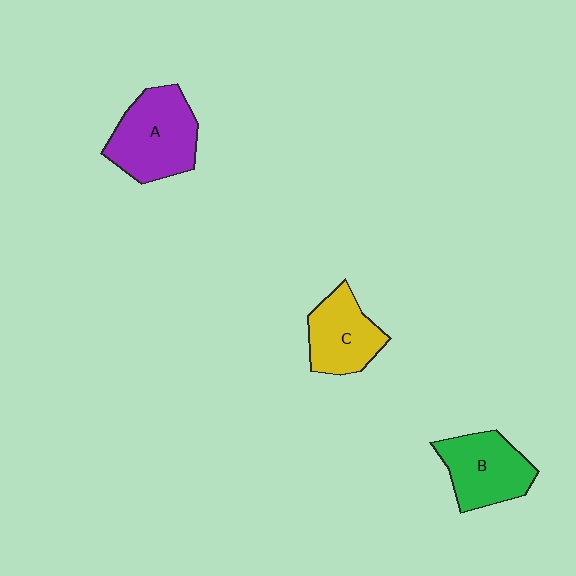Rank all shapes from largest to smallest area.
From largest to smallest: A (purple), B (green), C (yellow).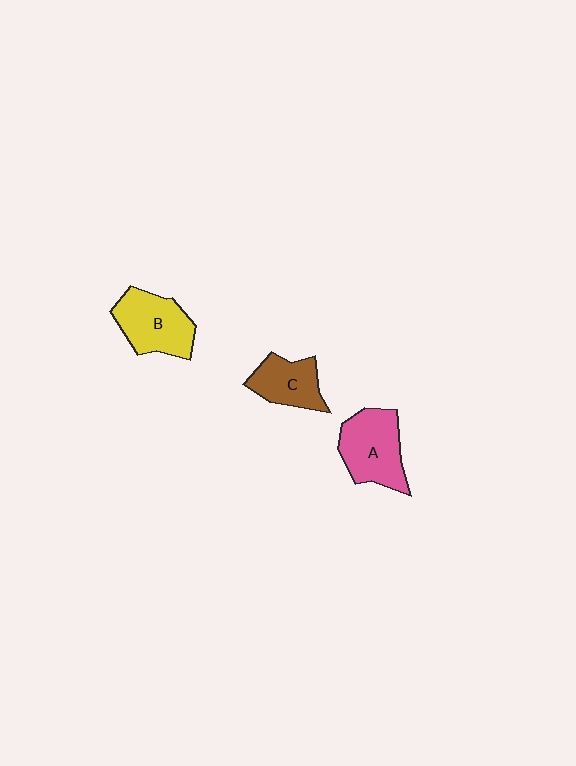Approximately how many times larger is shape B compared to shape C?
Approximately 1.3 times.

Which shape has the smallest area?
Shape C (brown).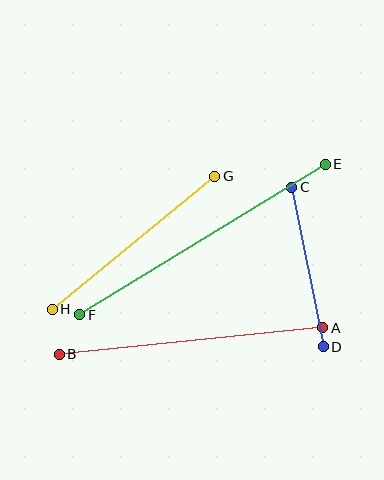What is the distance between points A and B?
The distance is approximately 265 pixels.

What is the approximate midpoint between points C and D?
The midpoint is at approximately (307, 267) pixels.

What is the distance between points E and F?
The distance is approximately 288 pixels.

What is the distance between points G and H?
The distance is approximately 210 pixels.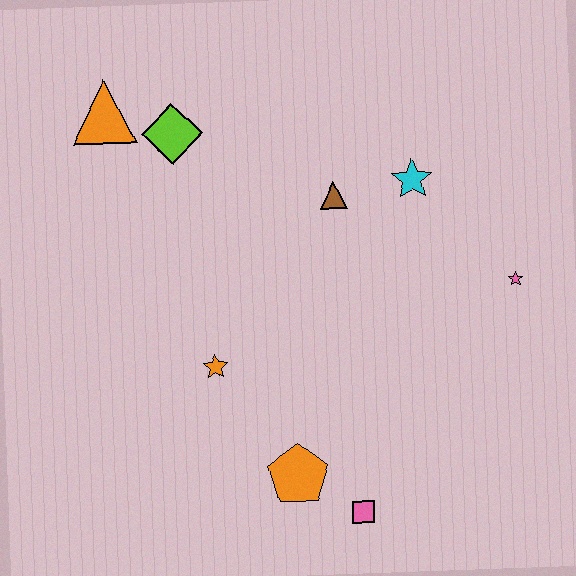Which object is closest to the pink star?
The cyan star is closest to the pink star.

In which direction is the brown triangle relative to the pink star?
The brown triangle is to the left of the pink star.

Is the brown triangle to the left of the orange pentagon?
No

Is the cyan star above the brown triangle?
Yes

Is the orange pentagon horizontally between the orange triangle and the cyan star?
Yes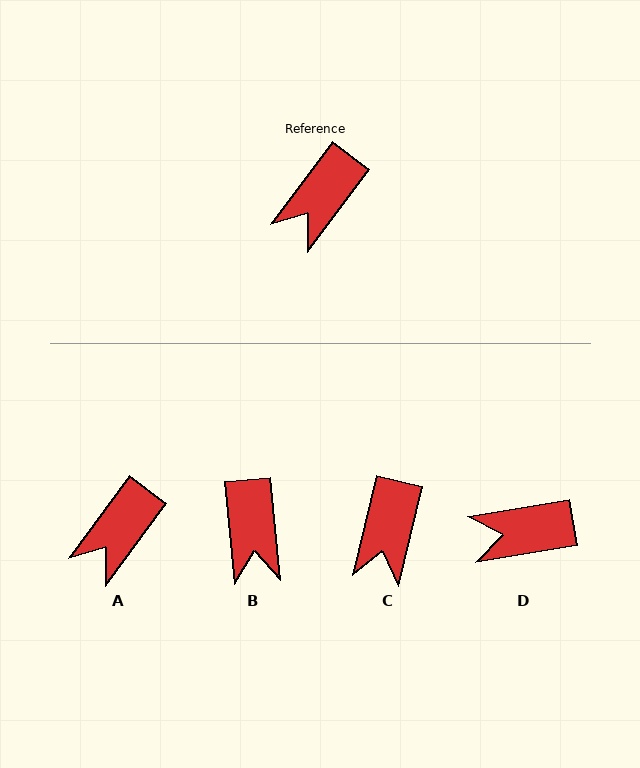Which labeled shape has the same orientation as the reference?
A.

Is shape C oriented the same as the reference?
No, it is off by about 23 degrees.